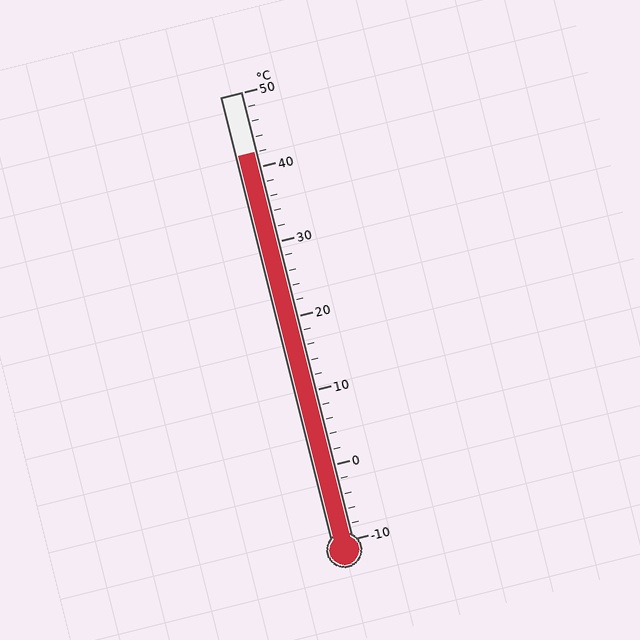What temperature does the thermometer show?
The thermometer shows approximately 42°C.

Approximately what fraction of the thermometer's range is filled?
The thermometer is filled to approximately 85% of its range.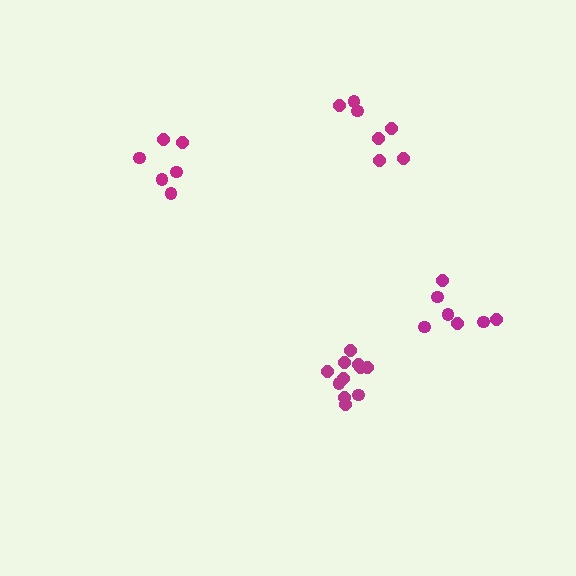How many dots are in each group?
Group 1: 7 dots, Group 2: 11 dots, Group 3: 6 dots, Group 4: 7 dots (31 total).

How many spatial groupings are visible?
There are 4 spatial groupings.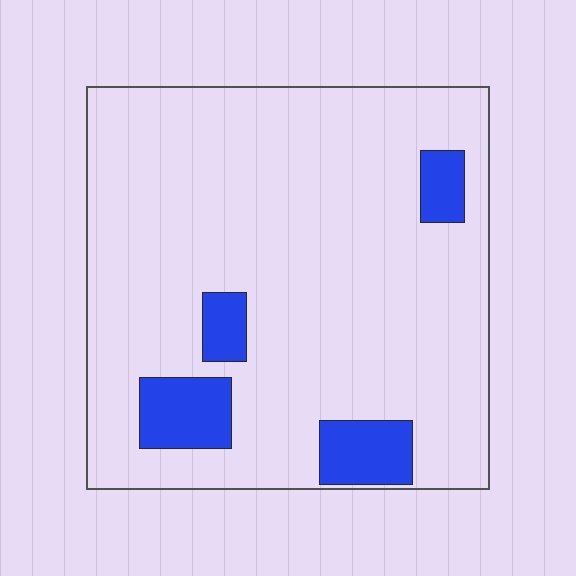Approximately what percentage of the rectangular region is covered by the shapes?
Approximately 10%.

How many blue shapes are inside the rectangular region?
4.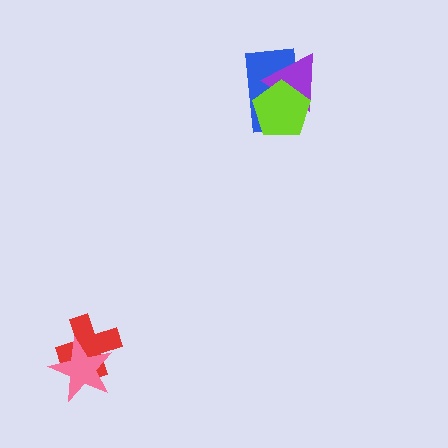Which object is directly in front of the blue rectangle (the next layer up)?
The purple triangle is directly in front of the blue rectangle.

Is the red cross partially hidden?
Yes, it is partially covered by another shape.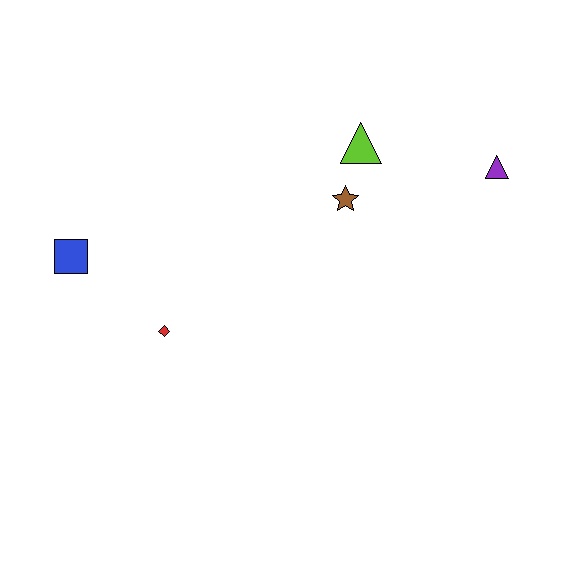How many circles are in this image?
There are no circles.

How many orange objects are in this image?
There are no orange objects.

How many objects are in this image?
There are 5 objects.